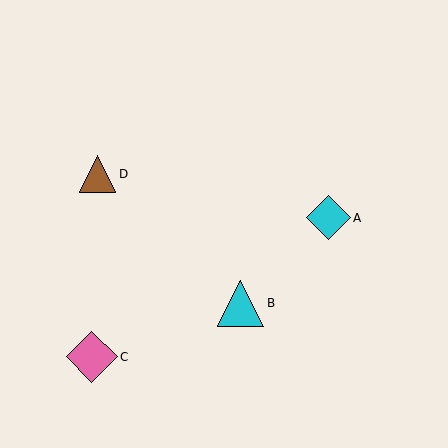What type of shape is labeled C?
Shape C is a pink diamond.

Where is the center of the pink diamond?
The center of the pink diamond is at (92, 357).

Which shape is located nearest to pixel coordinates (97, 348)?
The pink diamond (labeled C) at (92, 357) is nearest to that location.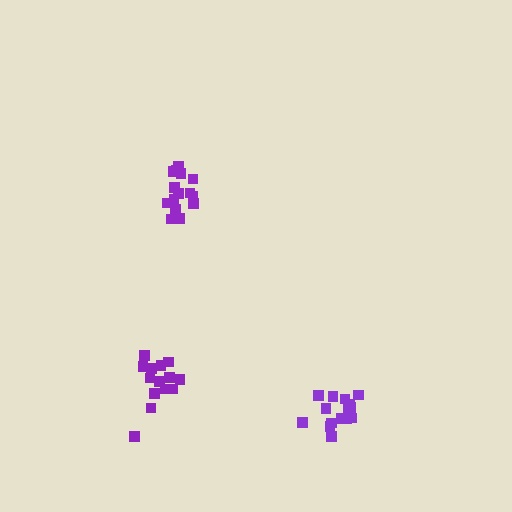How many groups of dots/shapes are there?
There are 3 groups.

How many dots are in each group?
Group 1: 15 dots, Group 2: 15 dots, Group 3: 14 dots (44 total).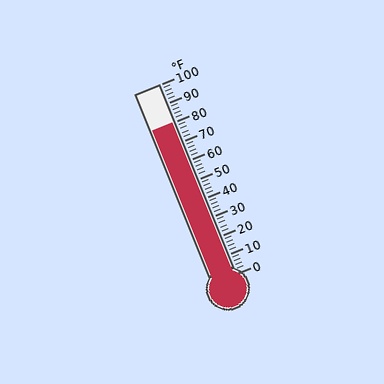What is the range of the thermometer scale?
The thermometer scale ranges from 0°F to 100°F.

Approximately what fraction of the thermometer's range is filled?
The thermometer is filled to approximately 80% of its range.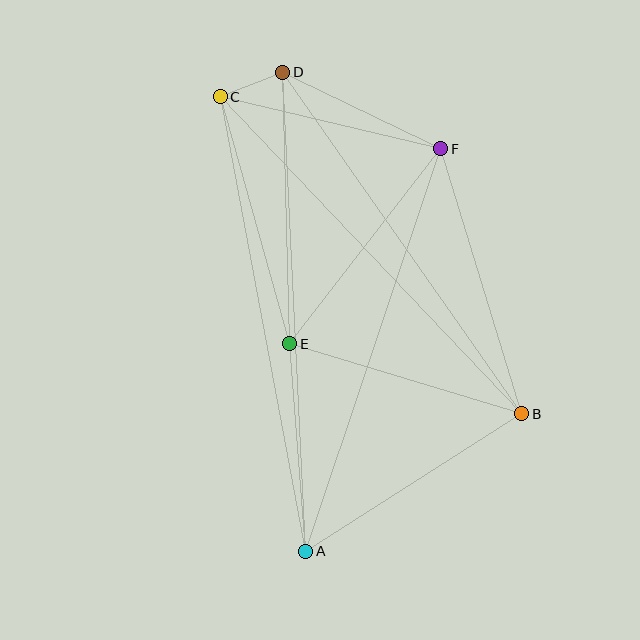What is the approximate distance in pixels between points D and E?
The distance between D and E is approximately 271 pixels.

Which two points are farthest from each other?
Points A and D are farthest from each other.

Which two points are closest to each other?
Points C and D are closest to each other.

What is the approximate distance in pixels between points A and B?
The distance between A and B is approximately 256 pixels.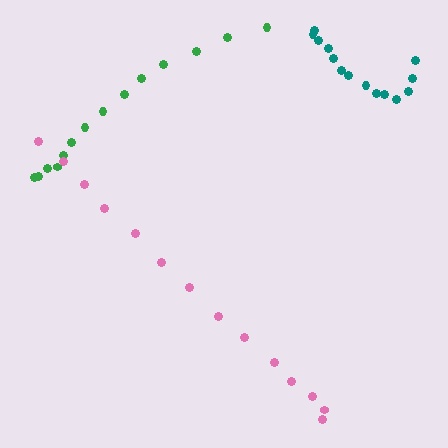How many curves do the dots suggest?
There are 3 distinct paths.